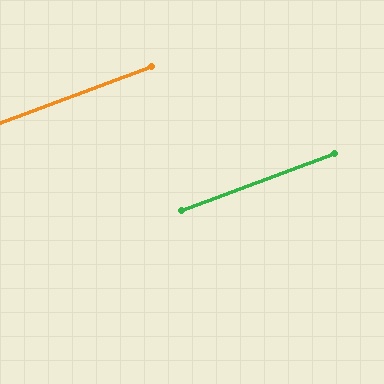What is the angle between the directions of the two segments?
Approximately 0 degrees.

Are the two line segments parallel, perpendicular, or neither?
Parallel — their directions differ by only 0.4°.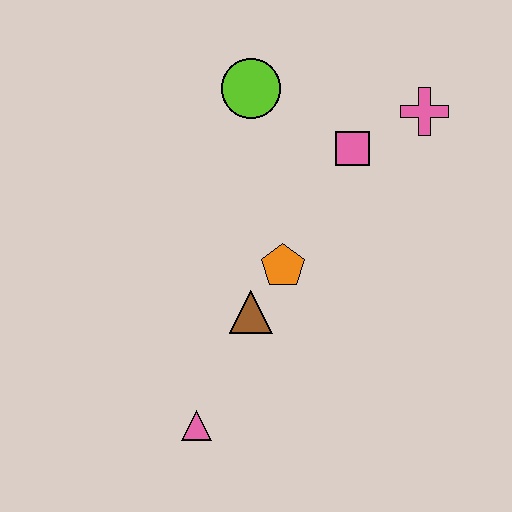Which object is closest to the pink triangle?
The brown triangle is closest to the pink triangle.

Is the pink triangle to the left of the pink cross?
Yes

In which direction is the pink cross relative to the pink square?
The pink cross is to the right of the pink square.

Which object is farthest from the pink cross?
The pink triangle is farthest from the pink cross.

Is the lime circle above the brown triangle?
Yes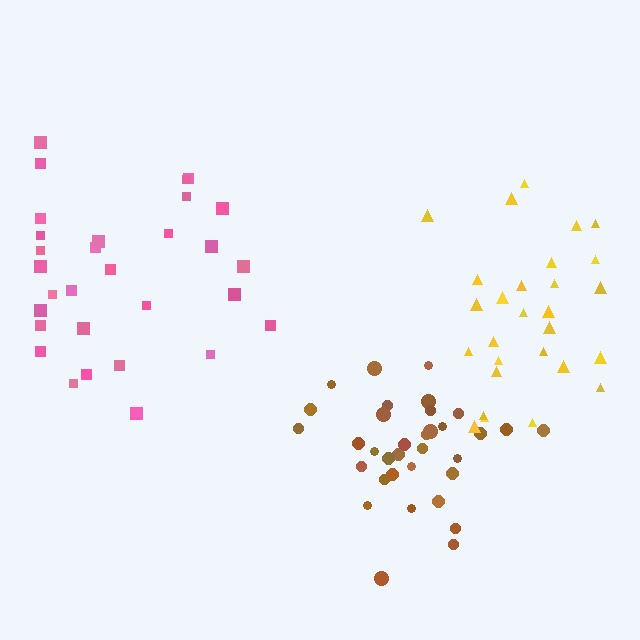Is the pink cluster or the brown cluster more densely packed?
Brown.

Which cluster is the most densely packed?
Brown.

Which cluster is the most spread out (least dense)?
Pink.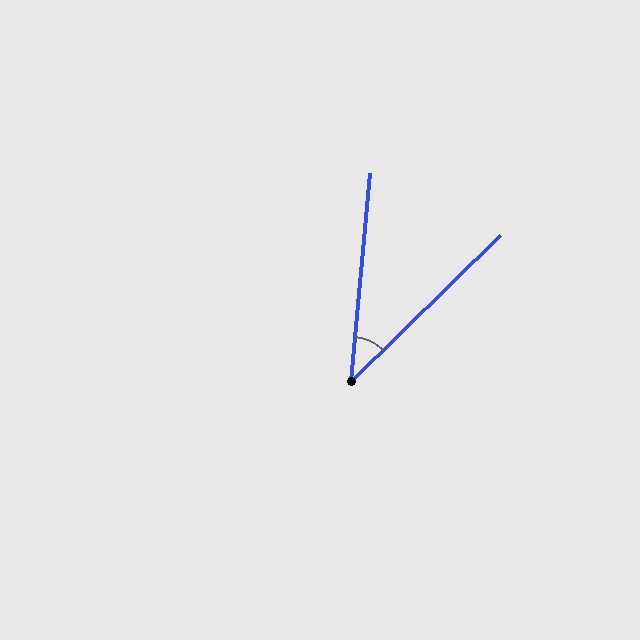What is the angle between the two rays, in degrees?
Approximately 40 degrees.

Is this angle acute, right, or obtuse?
It is acute.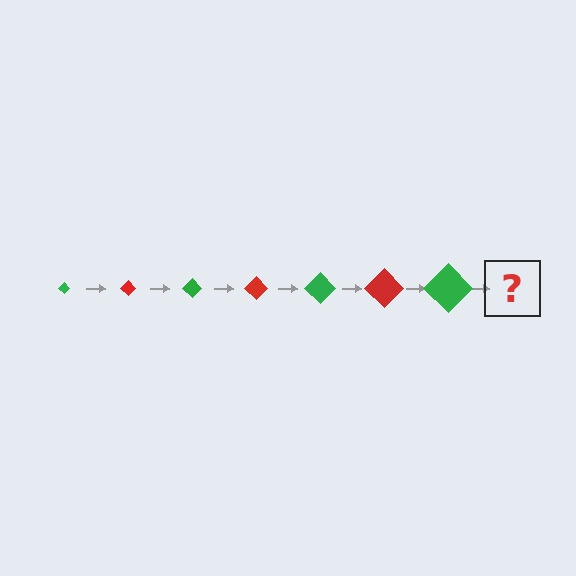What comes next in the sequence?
The next element should be a red diamond, larger than the previous one.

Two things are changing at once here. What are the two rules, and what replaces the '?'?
The two rules are that the diamond grows larger each step and the color cycles through green and red. The '?' should be a red diamond, larger than the previous one.